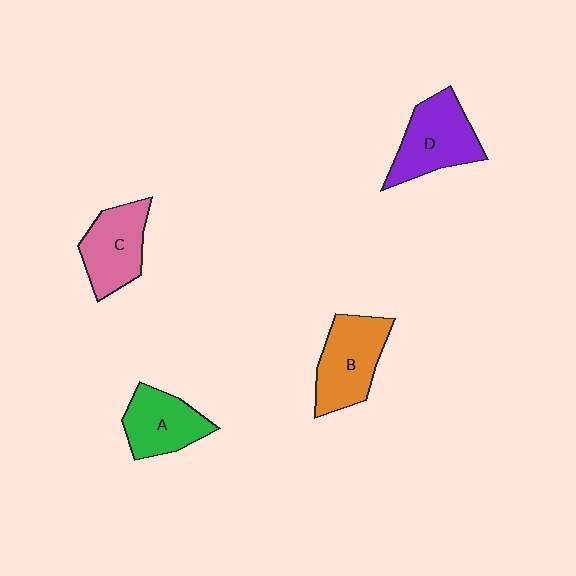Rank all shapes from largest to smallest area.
From largest to smallest: D (purple), B (orange), C (pink), A (green).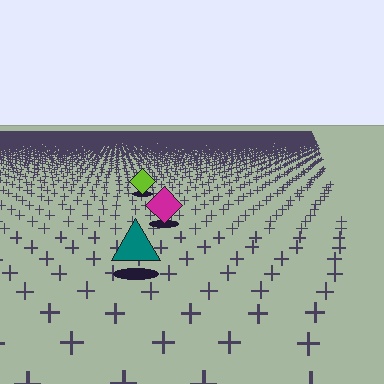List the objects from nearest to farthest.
From nearest to farthest: the teal triangle, the magenta diamond, the lime diamond.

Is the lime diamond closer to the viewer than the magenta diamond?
No. The magenta diamond is closer — you can tell from the texture gradient: the ground texture is coarser near it.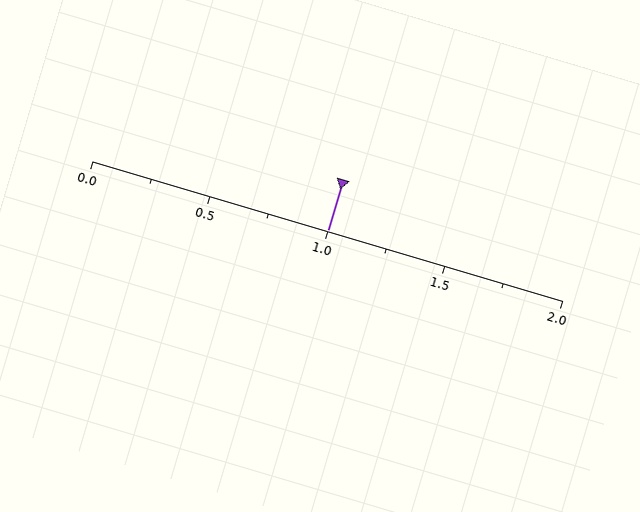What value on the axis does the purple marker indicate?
The marker indicates approximately 1.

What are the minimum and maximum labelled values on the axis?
The axis runs from 0.0 to 2.0.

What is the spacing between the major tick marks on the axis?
The major ticks are spaced 0.5 apart.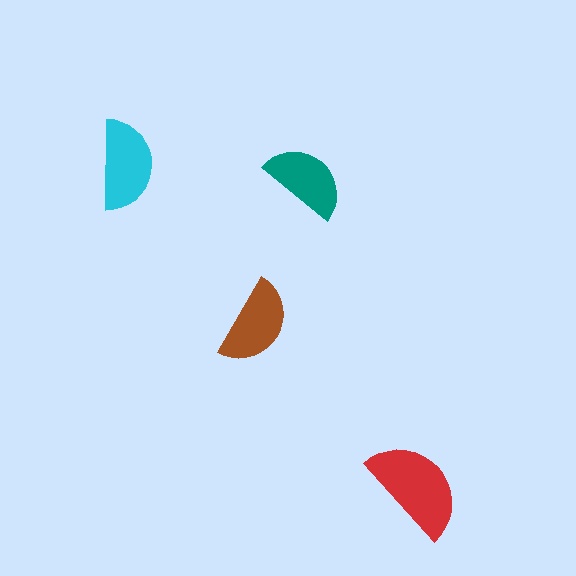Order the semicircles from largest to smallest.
the red one, the cyan one, the brown one, the teal one.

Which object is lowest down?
The red semicircle is bottommost.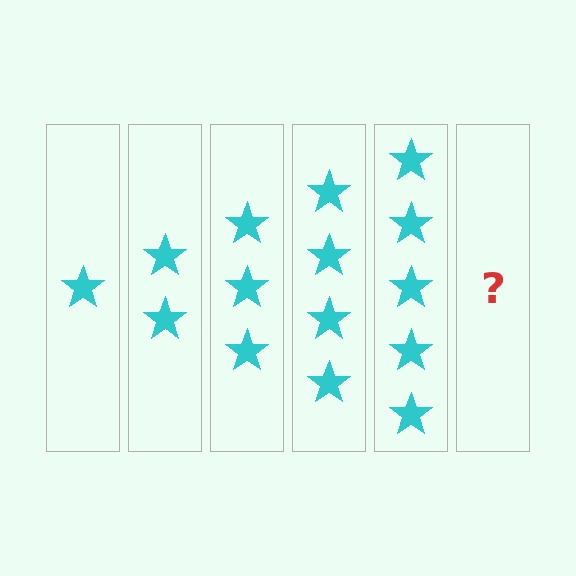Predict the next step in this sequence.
The next step is 6 stars.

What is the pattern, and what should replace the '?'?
The pattern is that each step adds one more star. The '?' should be 6 stars.